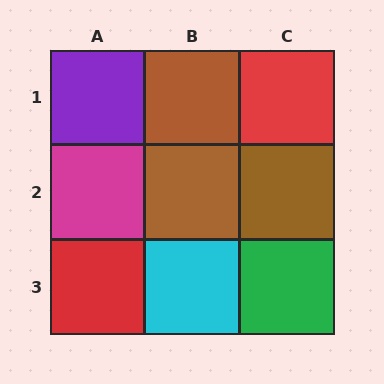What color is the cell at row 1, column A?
Purple.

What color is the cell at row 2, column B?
Brown.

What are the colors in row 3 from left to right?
Red, cyan, green.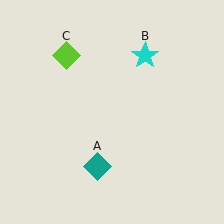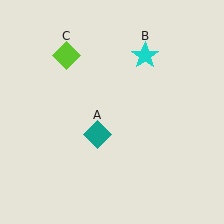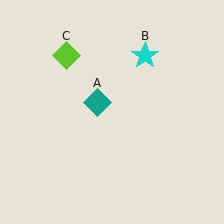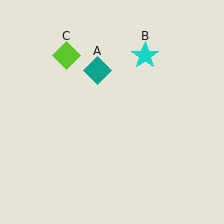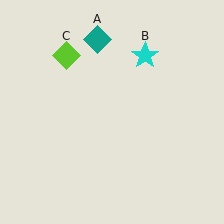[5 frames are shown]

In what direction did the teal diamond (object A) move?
The teal diamond (object A) moved up.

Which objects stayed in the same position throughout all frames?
Cyan star (object B) and lime diamond (object C) remained stationary.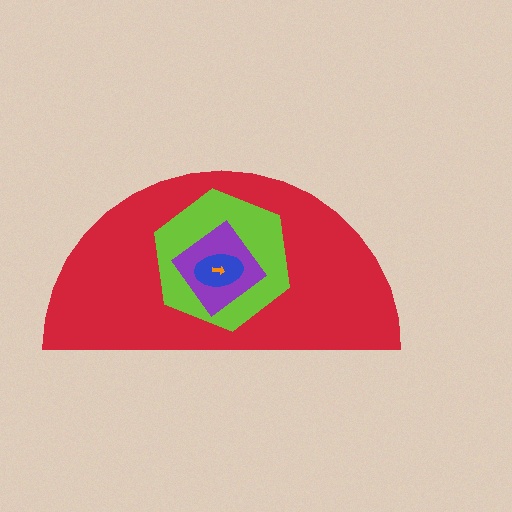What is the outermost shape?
The red semicircle.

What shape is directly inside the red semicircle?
The lime hexagon.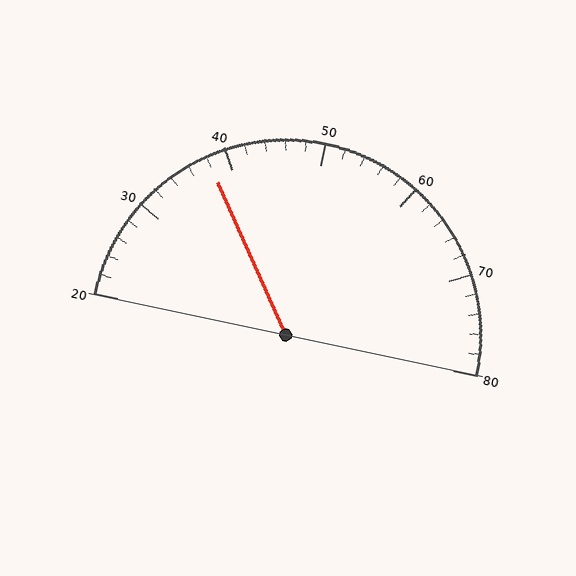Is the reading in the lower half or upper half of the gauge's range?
The reading is in the lower half of the range (20 to 80).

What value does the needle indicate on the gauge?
The needle indicates approximately 38.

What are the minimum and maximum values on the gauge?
The gauge ranges from 20 to 80.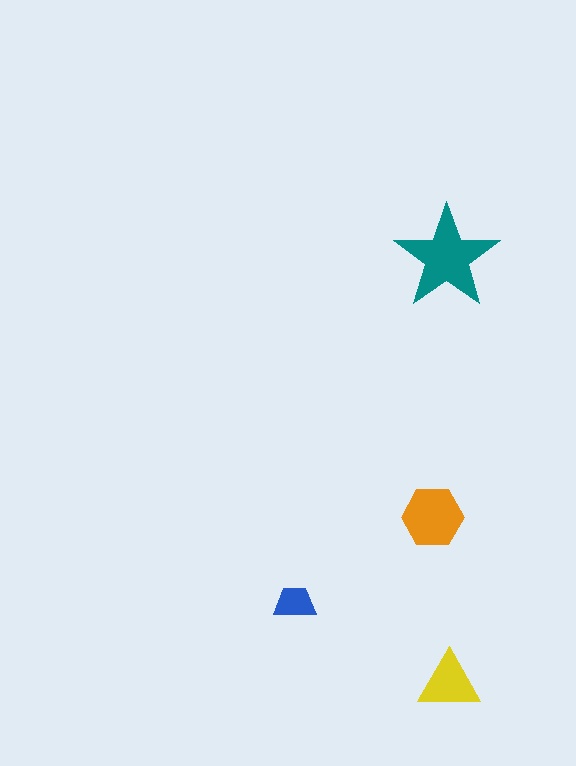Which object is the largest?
The teal star.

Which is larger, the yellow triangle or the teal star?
The teal star.